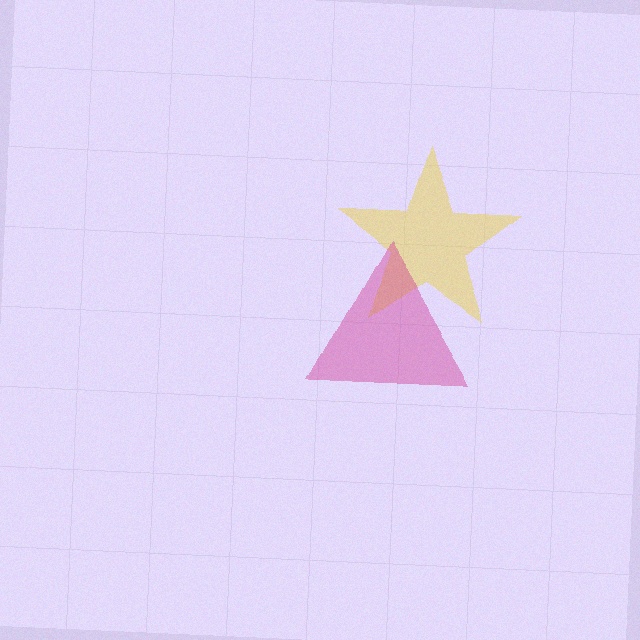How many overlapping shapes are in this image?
There are 2 overlapping shapes in the image.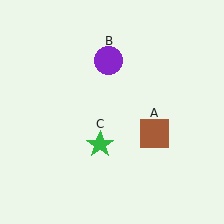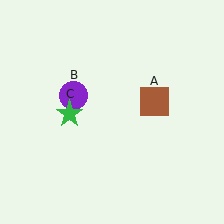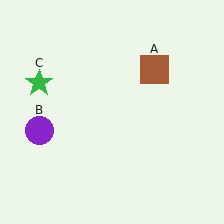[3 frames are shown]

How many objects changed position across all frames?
3 objects changed position: brown square (object A), purple circle (object B), green star (object C).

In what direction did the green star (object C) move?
The green star (object C) moved up and to the left.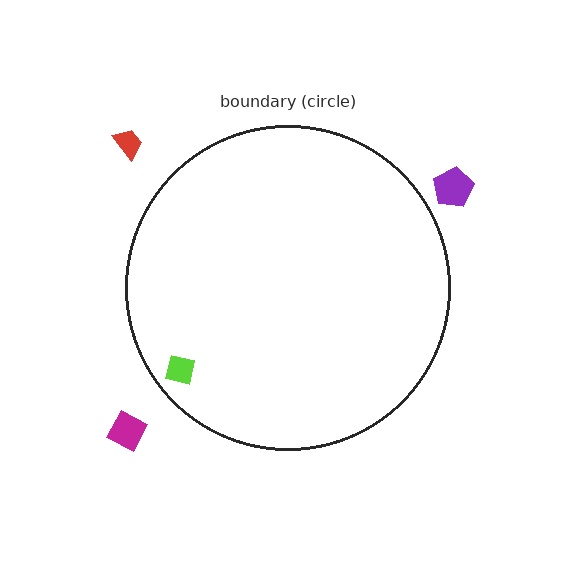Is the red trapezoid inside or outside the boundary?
Outside.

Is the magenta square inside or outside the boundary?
Outside.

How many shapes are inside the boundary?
1 inside, 3 outside.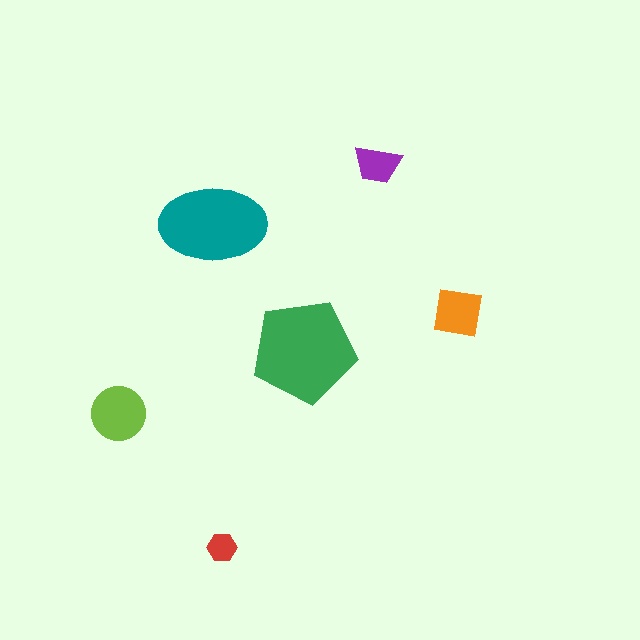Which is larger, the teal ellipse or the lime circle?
The teal ellipse.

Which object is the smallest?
The red hexagon.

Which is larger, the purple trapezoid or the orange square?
The orange square.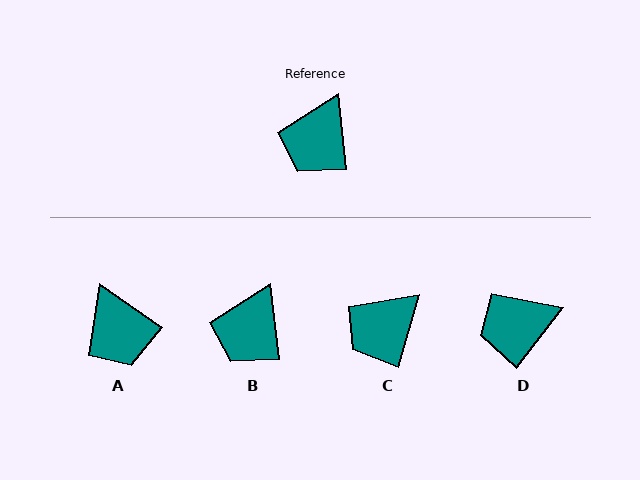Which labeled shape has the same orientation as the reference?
B.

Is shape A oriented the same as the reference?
No, it is off by about 49 degrees.